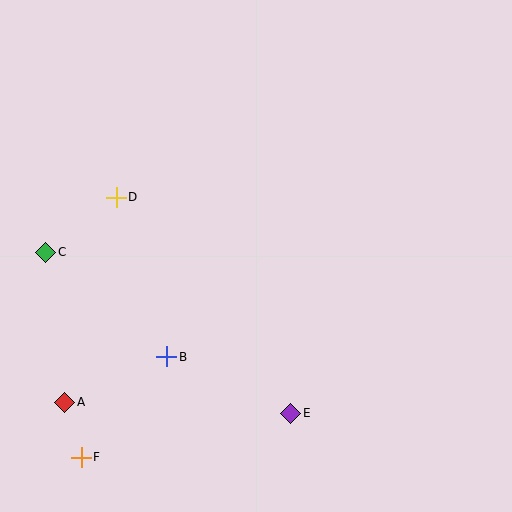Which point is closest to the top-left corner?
Point D is closest to the top-left corner.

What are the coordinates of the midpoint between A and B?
The midpoint between A and B is at (116, 379).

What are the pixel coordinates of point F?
Point F is at (81, 457).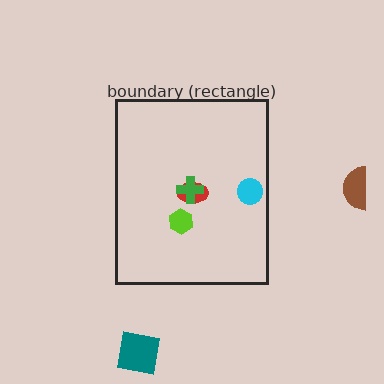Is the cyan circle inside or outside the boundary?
Inside.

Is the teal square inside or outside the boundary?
Outside.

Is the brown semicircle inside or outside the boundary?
Outside.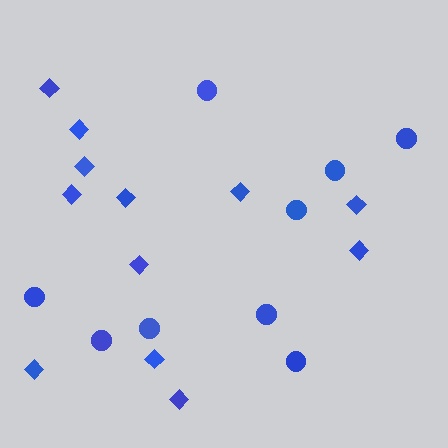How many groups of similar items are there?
There are 2 groups: one group of circles (9) and one group of diamonds (12).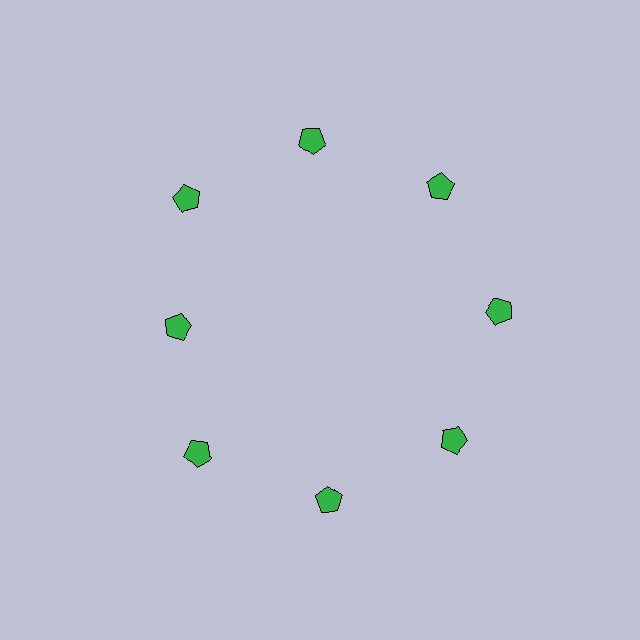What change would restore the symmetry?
The symmetry would be restored by moving it outward, back onto the ring so that all 8 pentagons sit at equal angles and equal distance from the center.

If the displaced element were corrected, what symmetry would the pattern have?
It would have 8-fold rotational symmetry — the pattern would map onto itself every 45 degrees.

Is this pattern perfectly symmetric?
No. The 8 green pentagons are arranged in a ring, but one element near the 9 o'clock position is pulled inward toward the center, breaking the 8-fold rotational symmetry.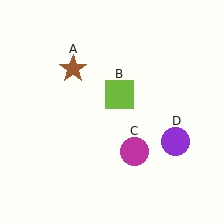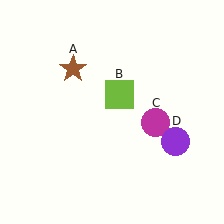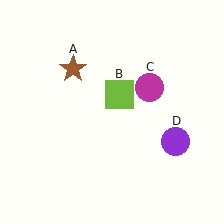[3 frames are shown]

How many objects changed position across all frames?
1 object changed position: magenta circle (object C).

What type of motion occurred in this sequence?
The magenta circle (object C) rotated counterclockwise around the center of the scene.